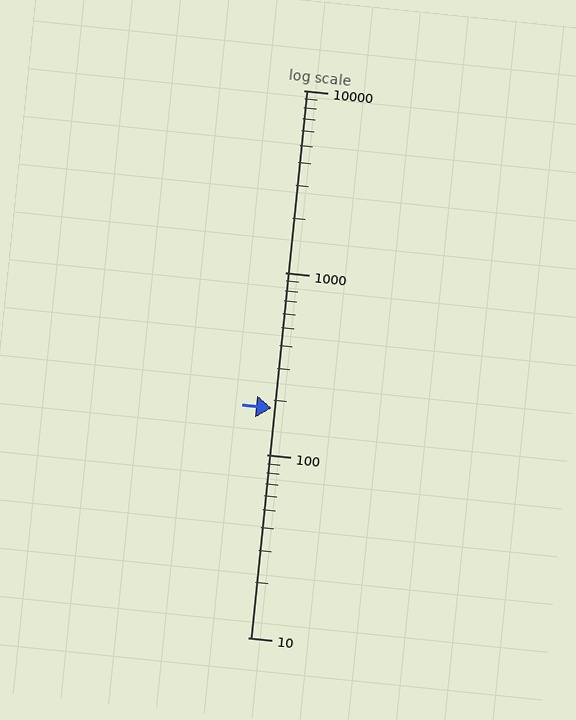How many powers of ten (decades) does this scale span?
The scale spans 3 decades, from 10 to 10000.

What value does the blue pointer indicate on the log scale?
The pointer indicates approximately 180.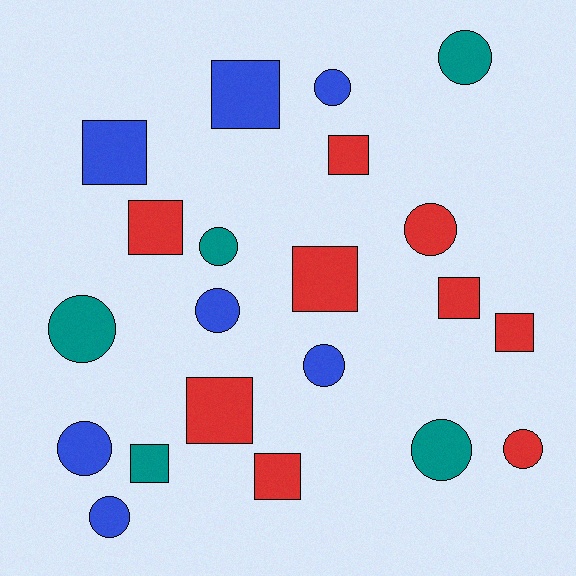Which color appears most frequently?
Red, with 9 objects.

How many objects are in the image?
There are 21 objects.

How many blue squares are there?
There are 2 blue squares.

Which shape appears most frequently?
Circle, with 11 objects.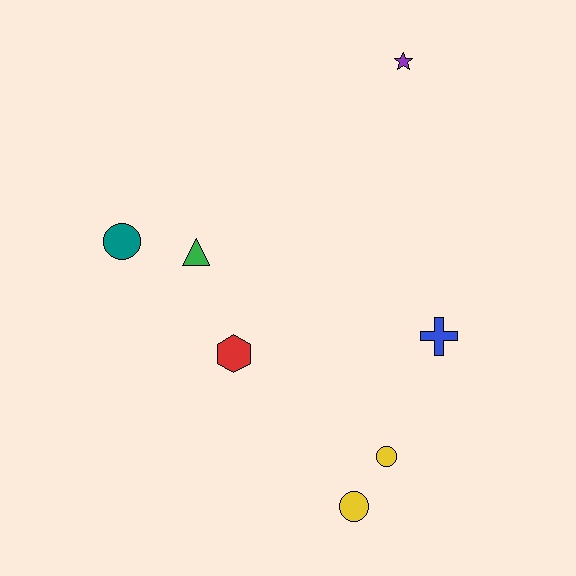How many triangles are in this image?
There is 1 triangle.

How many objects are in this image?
There are 7 objects.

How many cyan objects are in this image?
There are no cyan objects.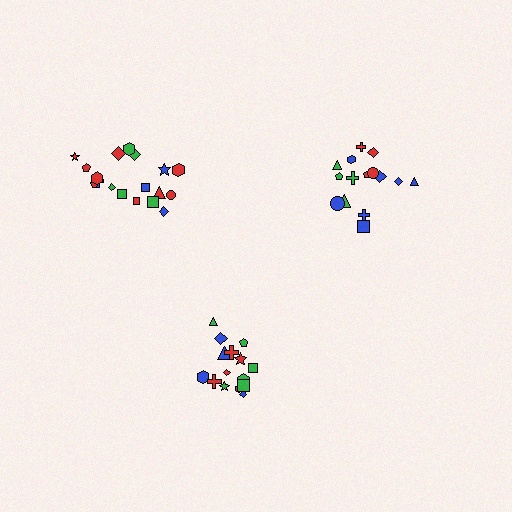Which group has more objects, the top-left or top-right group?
The top-left group.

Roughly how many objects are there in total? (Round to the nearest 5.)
Roughly 50 objects in total.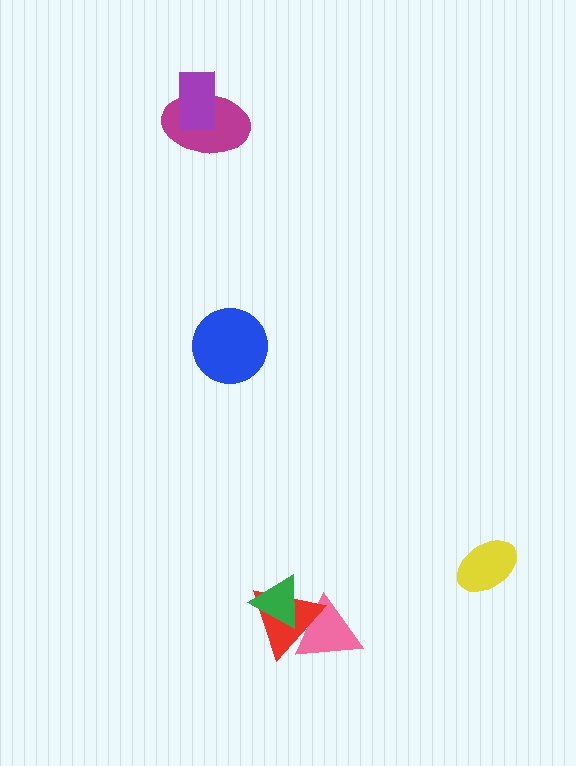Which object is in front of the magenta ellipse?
The purple rectangle is in front of the magenta ellipse.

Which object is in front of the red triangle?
The green triangle is in front of the red triangle.